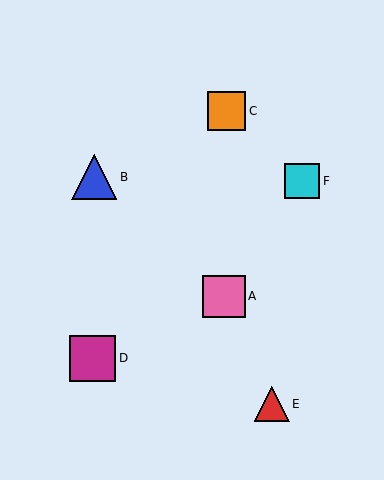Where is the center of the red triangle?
The center of the red triangle is at (272, 404).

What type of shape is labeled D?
Shape D is a magenta square.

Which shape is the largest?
The magenta square (labeled D) is the largest.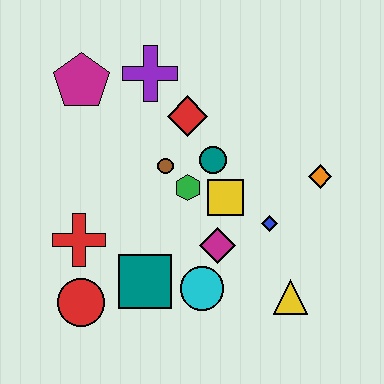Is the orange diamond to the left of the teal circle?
No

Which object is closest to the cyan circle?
The magenta diamond is closest to the cyan circle.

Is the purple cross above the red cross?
Yes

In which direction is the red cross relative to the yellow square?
The red cross is to the left of the yellow square.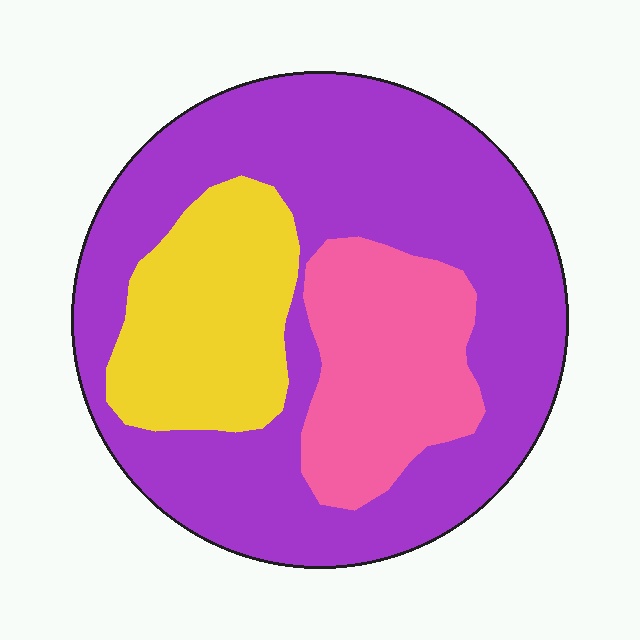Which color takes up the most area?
Purple, at roughly 60%.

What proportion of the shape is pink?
Pink takes up about one fifth (1/5) of the shape.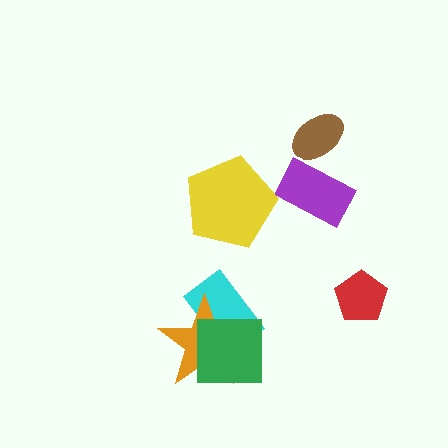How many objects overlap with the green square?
2 objects overlap with the green square.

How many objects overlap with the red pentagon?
0 objects overlap with the red pentagon.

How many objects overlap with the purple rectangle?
1 object overlaps with the purple rectangle.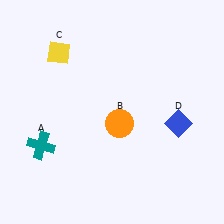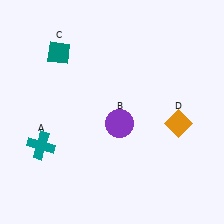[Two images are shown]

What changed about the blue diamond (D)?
In Image 1, D is blue. In Image 2, it changed to orange.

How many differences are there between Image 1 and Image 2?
There are 3 differences between the two images.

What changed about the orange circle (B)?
In Image 1, B is orange. In Image 2, it changed to purple.